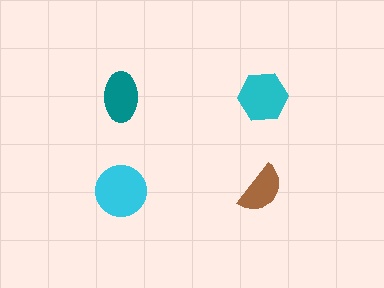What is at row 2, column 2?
A brown semicircle.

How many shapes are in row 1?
2 shapes.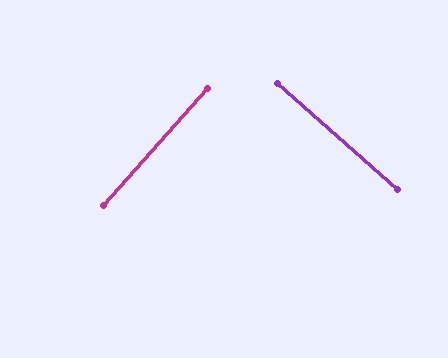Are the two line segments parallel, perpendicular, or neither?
Perpendicular — they meet at approximately 90°.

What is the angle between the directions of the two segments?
Approximately 90 degrees.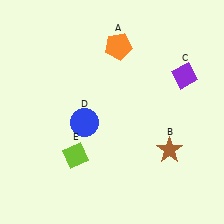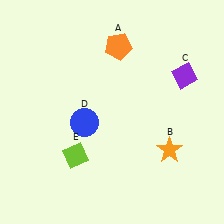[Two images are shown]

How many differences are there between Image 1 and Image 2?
There is 1 difference between the two images.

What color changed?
The star (B) changed from brown in Image 1 to orange in Image 2.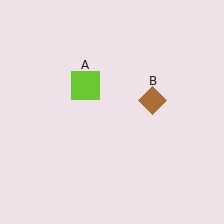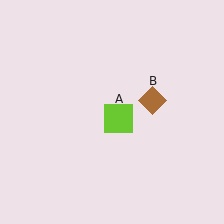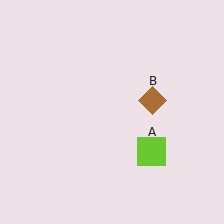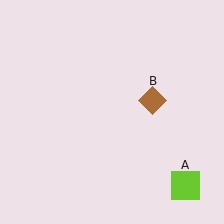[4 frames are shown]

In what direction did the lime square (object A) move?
The lime square (object A) moved down and to the right.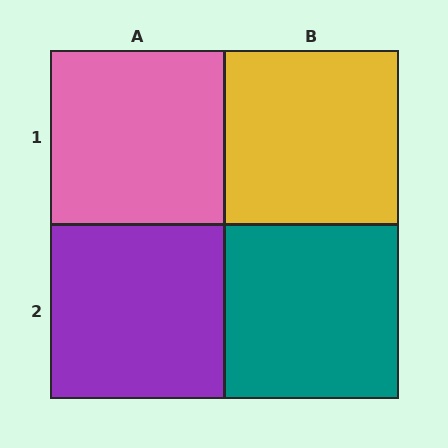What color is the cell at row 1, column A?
Pink.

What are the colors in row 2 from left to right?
Purple, teal.